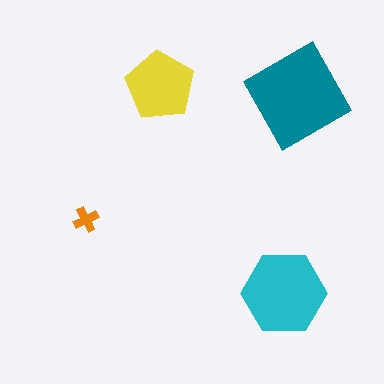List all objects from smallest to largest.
The orange cross, the yellow pentagon, the cyan hexagon, the teal diamond.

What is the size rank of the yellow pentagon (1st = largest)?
3rd.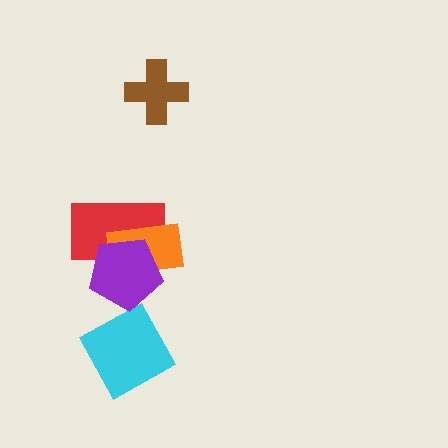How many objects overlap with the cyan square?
0 objects overlap with the cyan square.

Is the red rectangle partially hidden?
Yes, it is partially covered by another shape.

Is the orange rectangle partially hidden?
Yes, it is partially covered by another shape.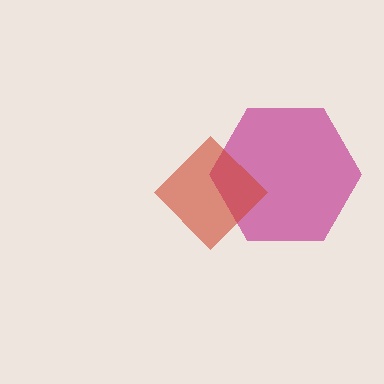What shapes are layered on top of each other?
The layered shapes are: a magenta hexagon, a red diamond.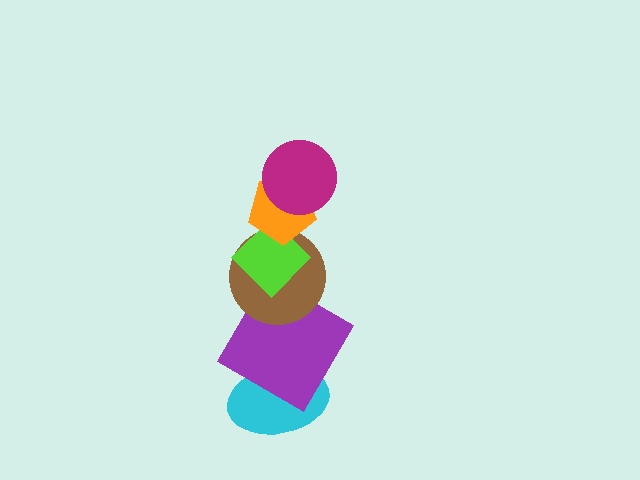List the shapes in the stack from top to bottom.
From top to bottom: the magenta circle, the orange pentagon, the lime diamond, the brown circle, the purple diamond, the cyan ellipse.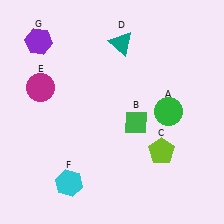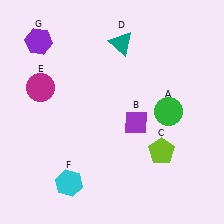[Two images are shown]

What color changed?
The diamond (B) changed from green in Image 1 to purple in Image 2.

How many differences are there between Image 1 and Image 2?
There is 1 difference between the two images.